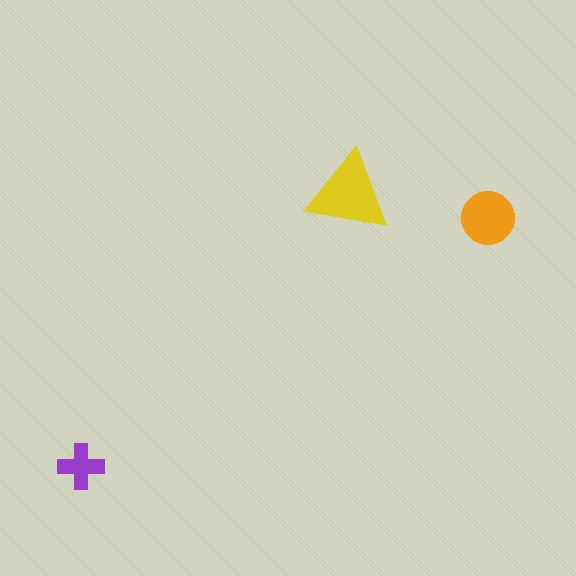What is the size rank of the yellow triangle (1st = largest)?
1st.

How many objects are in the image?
There are 3 objects in the image.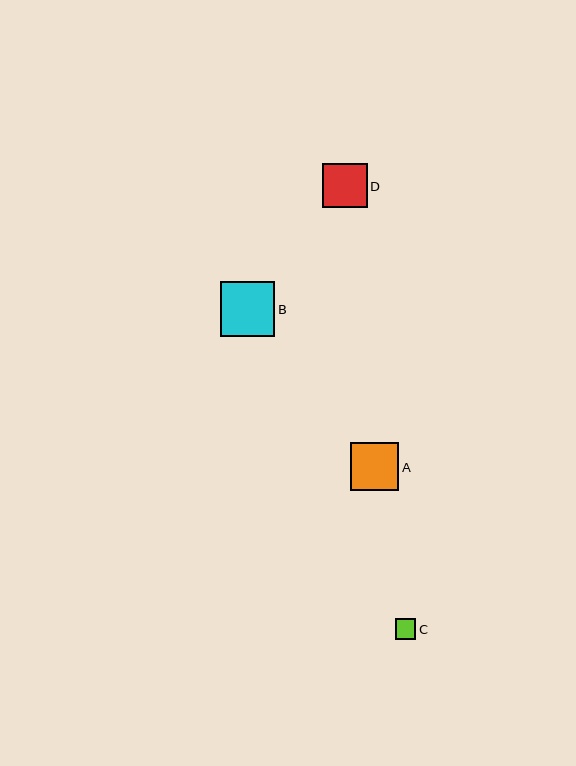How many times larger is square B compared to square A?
Square B is approximately 1.1 times the size of square A.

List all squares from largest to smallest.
From largest to smallest: B, A, D, C.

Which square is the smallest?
Square C is the smallest with a size of approximately 20 pixels.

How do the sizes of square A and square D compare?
Square A and square D are approximately the same size.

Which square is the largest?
Square B is the largest with a size of approximately 54 pixels.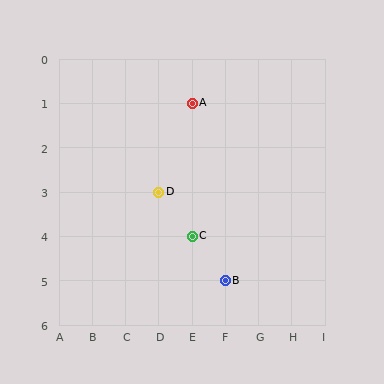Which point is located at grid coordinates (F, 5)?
Point B is at (F, 5).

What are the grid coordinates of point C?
Point C is at grid coordinates (E, 4).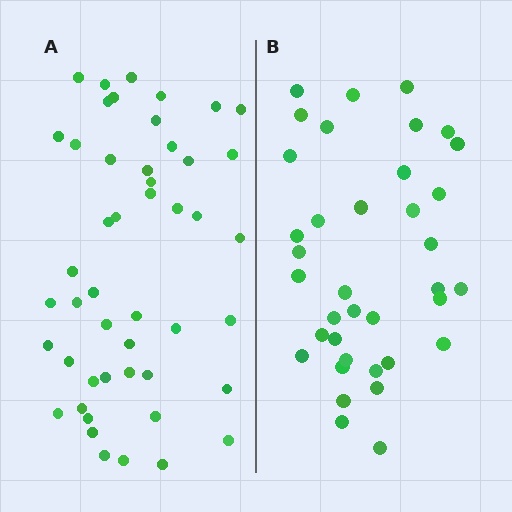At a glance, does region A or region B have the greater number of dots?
Region A (the left region) has more dots.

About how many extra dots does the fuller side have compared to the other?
Region A has roughly 12 or so more dots than region B.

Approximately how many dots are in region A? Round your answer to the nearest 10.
About 50 dots. (The exact count is 48, which rounds to 50.)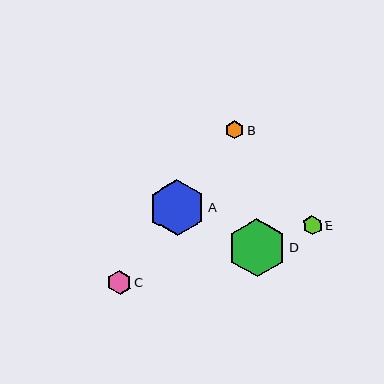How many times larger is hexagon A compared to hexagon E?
Hexagon A is approximately 3.0 times the size of hexagon E.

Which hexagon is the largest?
Hexagon D is the largest with a size of approximately 58 pixels.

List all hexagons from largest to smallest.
From largest to smallest: D, A, C, E, B.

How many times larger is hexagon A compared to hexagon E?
Hexagon A is approximately 3.0 times the size of hexagon E.